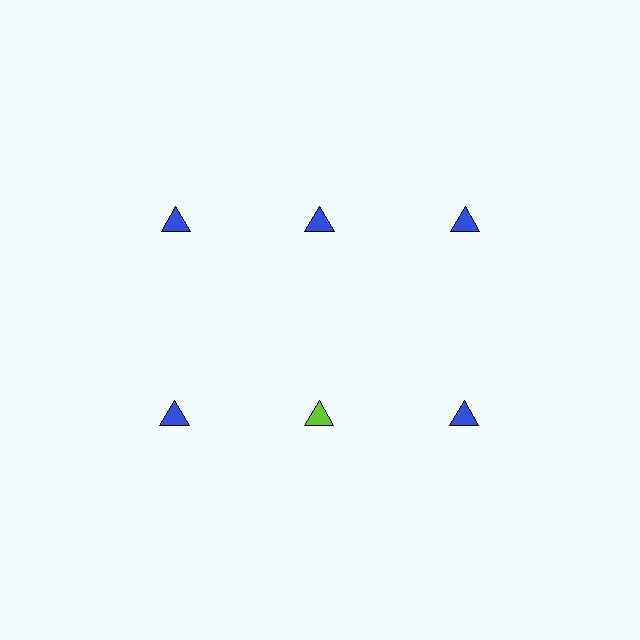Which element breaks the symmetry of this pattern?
The lime triangle in the second row, second from left column breaks the symmetry. All other shapes are blue triangles.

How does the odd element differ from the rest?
It has a different color: lime instead of blue.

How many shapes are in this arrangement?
There are 6 shapes arranged in a grid pattern.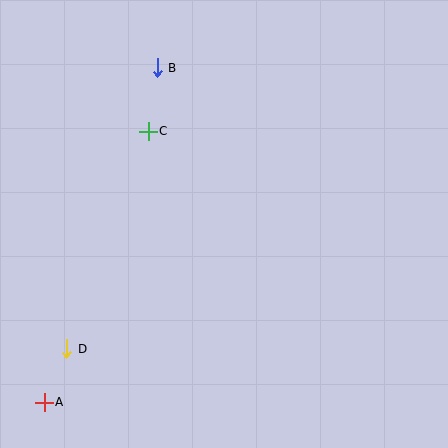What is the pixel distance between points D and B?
The distance between D and B is 295 pixels.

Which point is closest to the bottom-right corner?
Point D is closest to the bottom-right corner.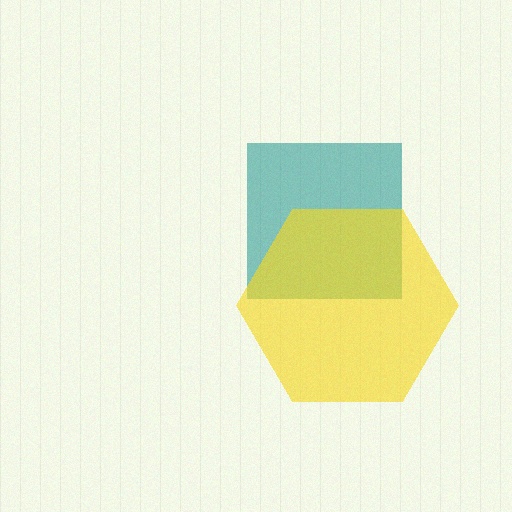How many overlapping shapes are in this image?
There are 2 overlapping shapes in the image.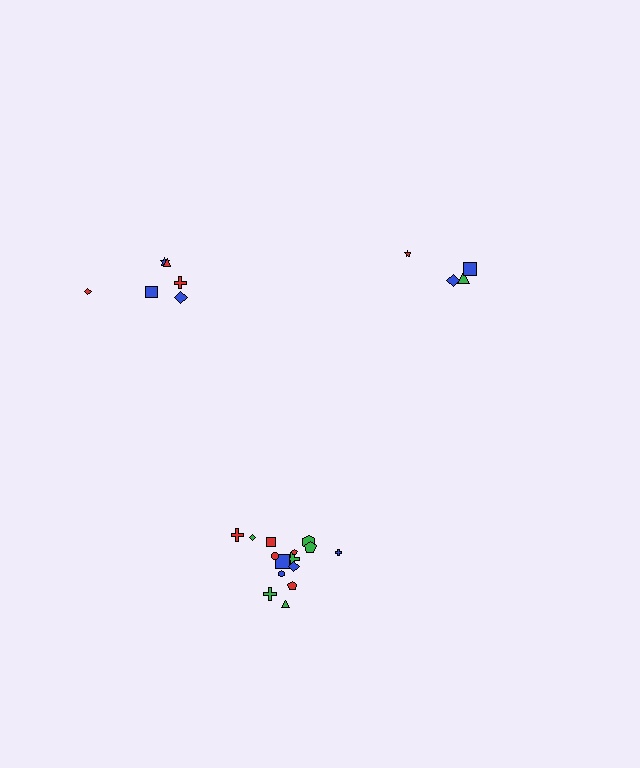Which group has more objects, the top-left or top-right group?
The top-left group.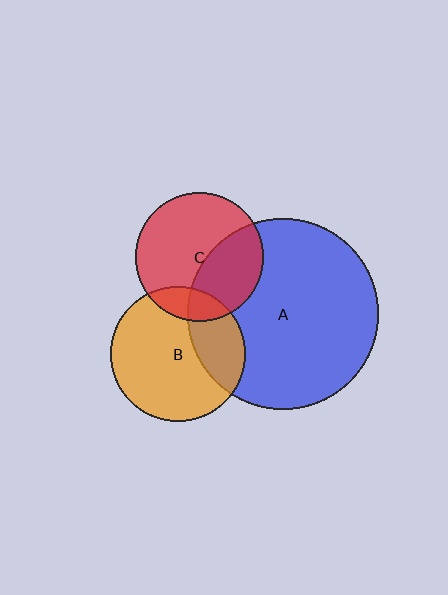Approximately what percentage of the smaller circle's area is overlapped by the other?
Approximately 40%.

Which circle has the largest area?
Circle A (blue).